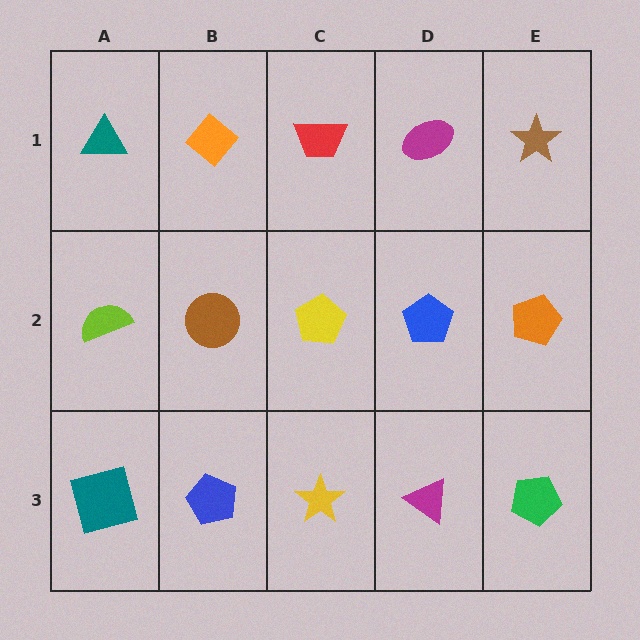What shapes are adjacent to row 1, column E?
An orange pentagon (row 2, column E), a magenta ellipse (row 1, column D).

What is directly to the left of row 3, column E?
A magenta triangle.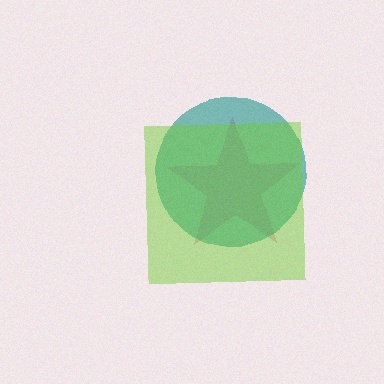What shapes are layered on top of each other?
The layered shapes are: a pink star, a teal circle, a lime square.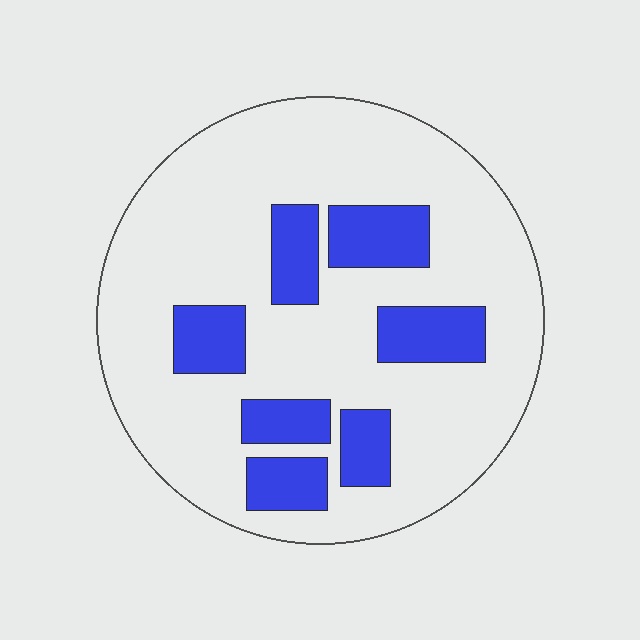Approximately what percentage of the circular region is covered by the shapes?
Approximately 20%.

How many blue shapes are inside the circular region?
7.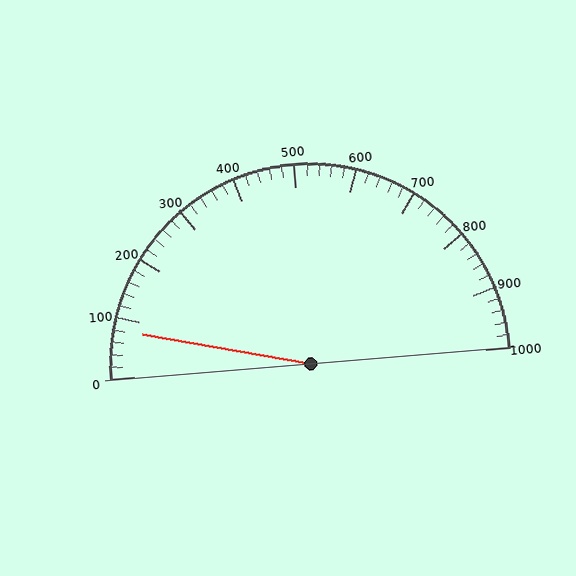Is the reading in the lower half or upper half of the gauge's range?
The reading is in the lower half of the range (0 to 1000).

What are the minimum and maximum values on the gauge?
The gauge ranges from 0 to 1000.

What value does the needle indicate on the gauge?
The needle indicates approximately 80.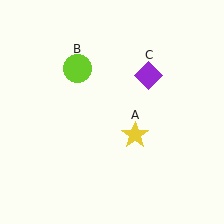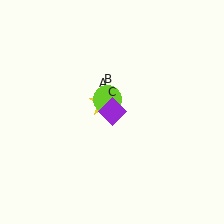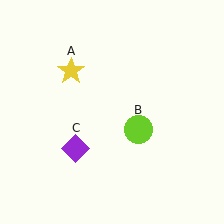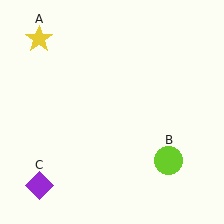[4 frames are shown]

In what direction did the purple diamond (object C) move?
The purple diamond (object C) moved down and to the left.